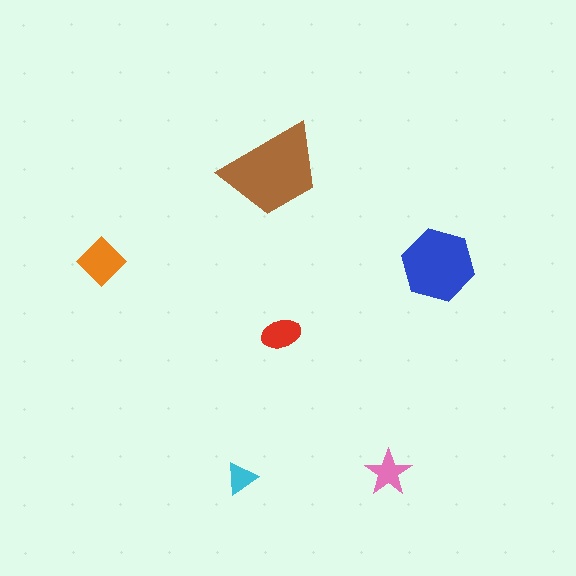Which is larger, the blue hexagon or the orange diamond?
The blue hexagon.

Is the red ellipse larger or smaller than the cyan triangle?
Larger.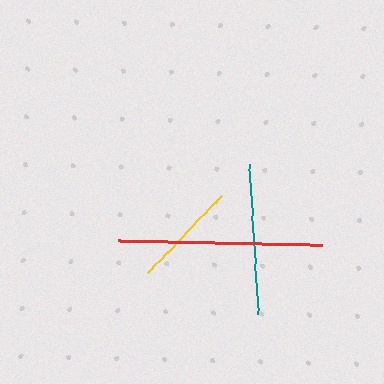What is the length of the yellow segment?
The yellow segment is approximately 107 pixels long.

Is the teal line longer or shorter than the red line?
The red line is longer than the teal line.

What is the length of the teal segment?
The teal segment is approximately 150 pixels long.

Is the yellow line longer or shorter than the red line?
The red line is longer than the yellow line.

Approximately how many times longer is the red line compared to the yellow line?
The red line is approximately 1.9 times the length of the yellow line.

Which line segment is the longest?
The red line is the longest at approximately 204 pixels.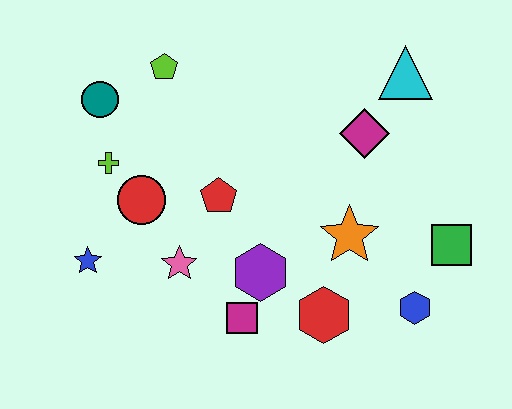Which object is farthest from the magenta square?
The cyan triangle is farthest from the magenta square.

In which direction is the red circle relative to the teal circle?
The red circle is below the teal circle.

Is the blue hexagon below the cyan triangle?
Yes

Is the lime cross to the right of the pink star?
No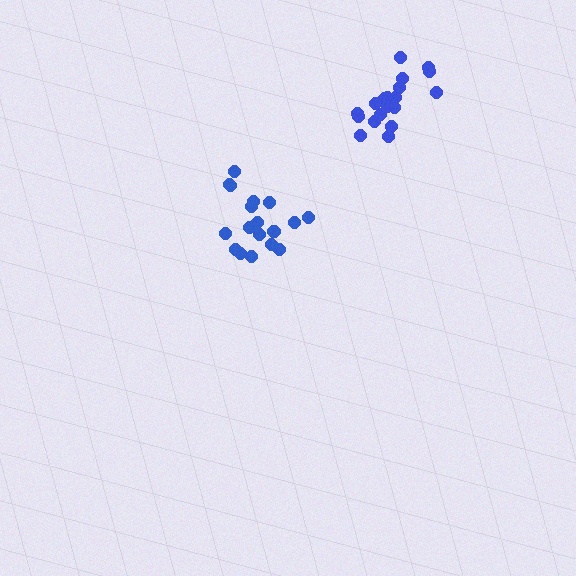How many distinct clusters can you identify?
There are 2 distinct clusters.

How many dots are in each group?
Group 1: 18 dots, Group 2: 19 dots (37 total).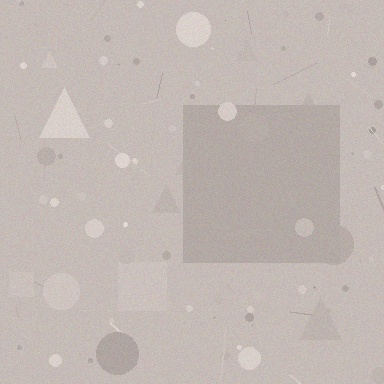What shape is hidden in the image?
A square is hidden in the image.